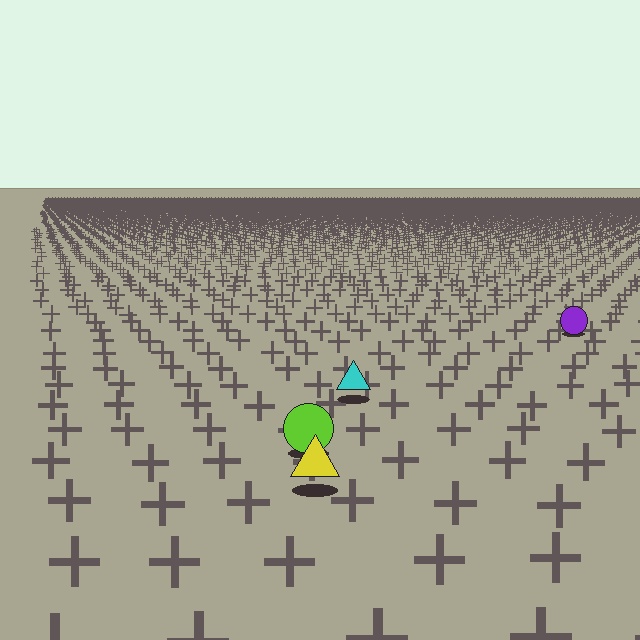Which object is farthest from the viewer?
The purple circle is farthest from the viewer. It appears smaller and the ground texture around it is denser.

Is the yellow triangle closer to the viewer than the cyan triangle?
Yes. The yellow triangle is closer — you can tell from the texture gradient: the ground texture is coarser near it.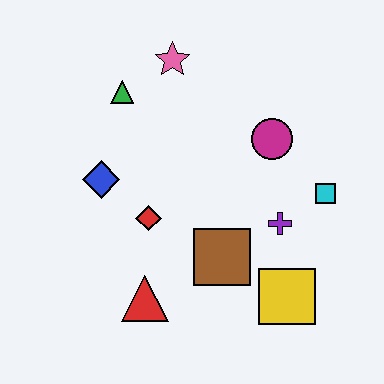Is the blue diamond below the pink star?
Yes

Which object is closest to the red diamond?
The blue diamond is closest to the red diamond.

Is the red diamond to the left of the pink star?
Yes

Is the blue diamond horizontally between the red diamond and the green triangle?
No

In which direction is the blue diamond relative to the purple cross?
The blue diamond is to the left of the purple cross.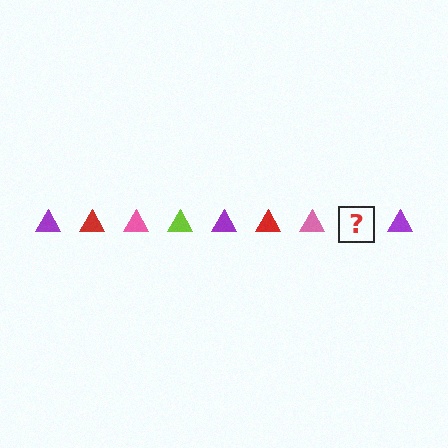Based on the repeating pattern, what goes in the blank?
The blank should be a lime triangle.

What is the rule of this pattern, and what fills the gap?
The rule is that the pattern cycles through purple, red, pink, lime triangles. The gap should be filled with a lime triangle.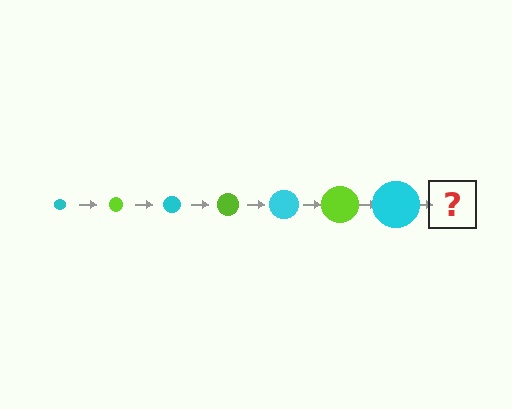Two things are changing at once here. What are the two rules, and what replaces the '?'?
The two rules are that the circle grows larger each step and the color cycles through cyan and lime. The '?' should be a lime circle, larger than the previous one.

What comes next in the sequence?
The next element should be a lime circle, larger than the previous one.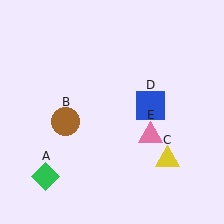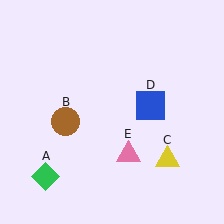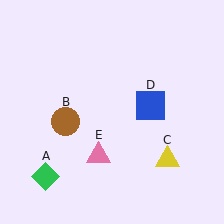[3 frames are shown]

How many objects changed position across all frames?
1 object changed position: pink triangle (object E).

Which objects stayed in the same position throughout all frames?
Green diamond (object A) and brown circle (object B) and yellow triangle (object C) and blue square (object D) remained stationary.